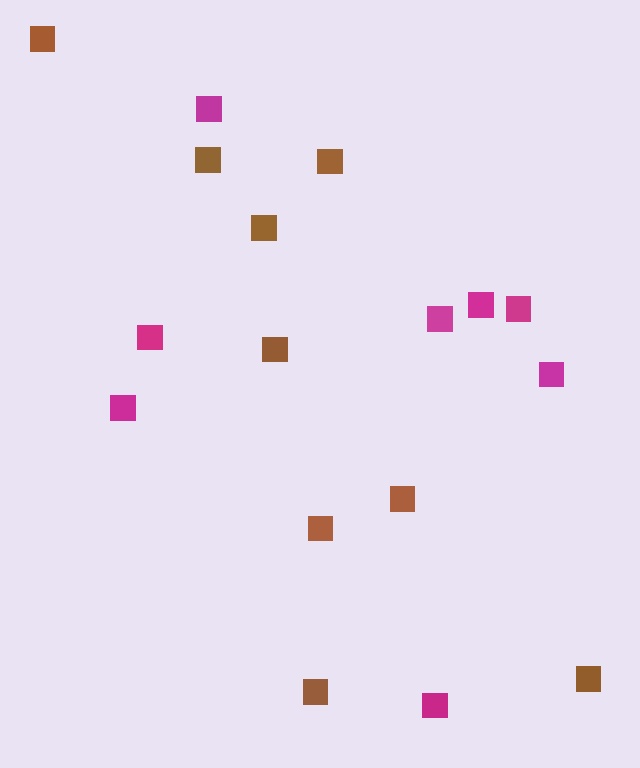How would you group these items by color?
There are 2 groups: one group of brown squares (9) and one group of magenta squares (8).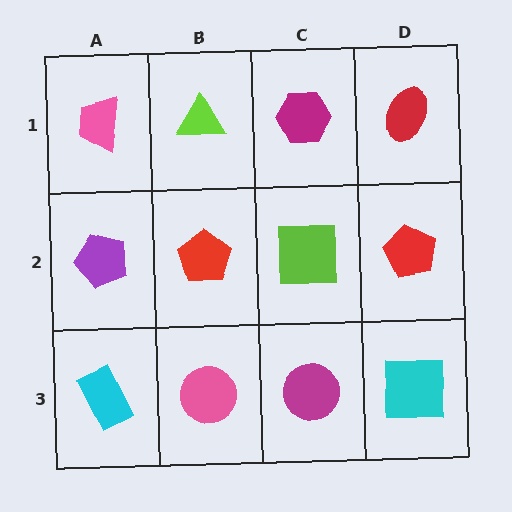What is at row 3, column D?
A cyan square.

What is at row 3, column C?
A magenta circle.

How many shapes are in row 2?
4 shapes.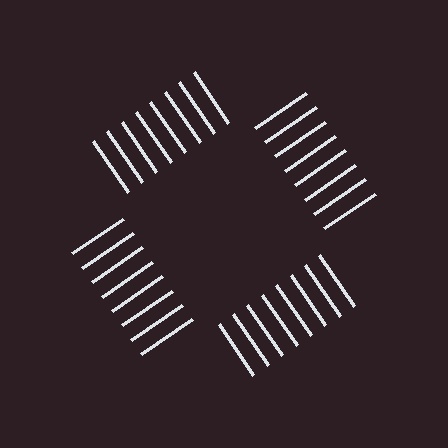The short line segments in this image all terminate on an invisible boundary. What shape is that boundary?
An illusory square — the line segments terminate on its edges but no continuous stroke is drawn.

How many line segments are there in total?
32 — 8 along each of the 4 edges.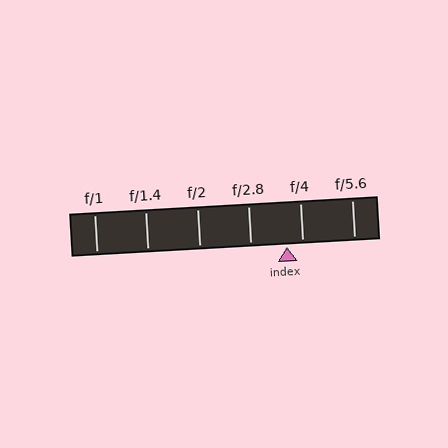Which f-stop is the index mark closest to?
The index mark is closest to f/4.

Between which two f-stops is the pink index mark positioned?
The index mark is between f/2.8 and f/4.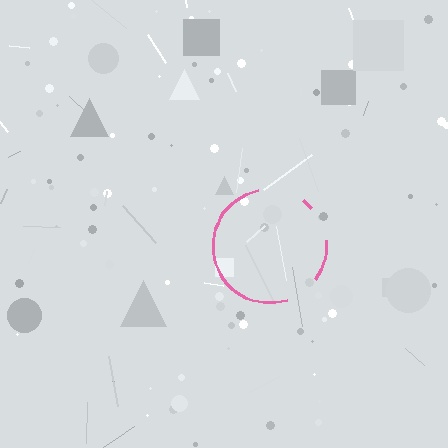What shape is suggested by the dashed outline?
The dashed outline suggests a circle.